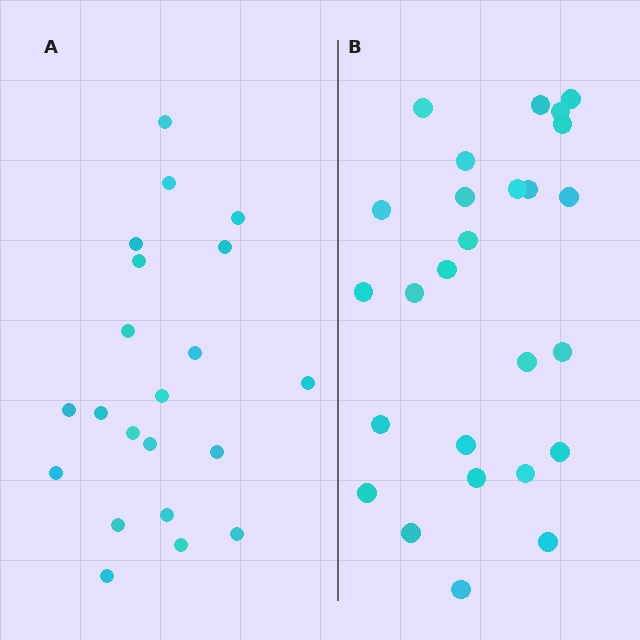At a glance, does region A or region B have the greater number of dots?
Region B (the right region) has more dots.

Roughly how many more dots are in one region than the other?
Region B has about 5 more dots than region A.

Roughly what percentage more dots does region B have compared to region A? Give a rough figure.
About 25% more.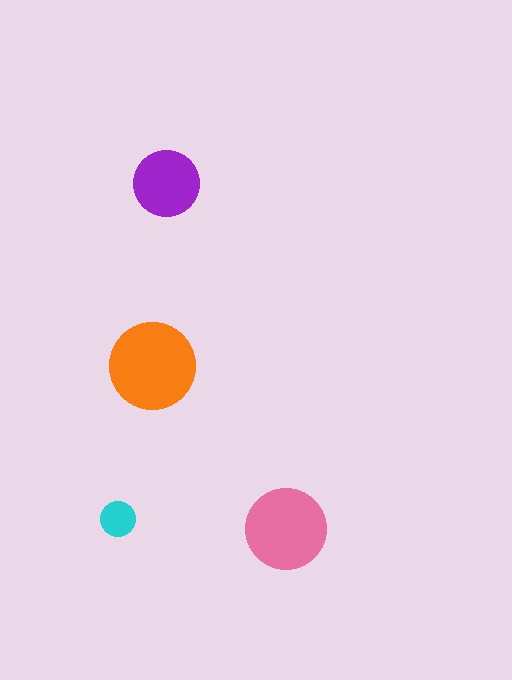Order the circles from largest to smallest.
the orange one, the pink one, the purple one, the cyan one.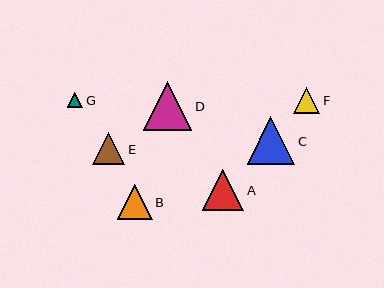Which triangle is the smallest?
Triangle G is the smallest with a size of approximately 15 pixels.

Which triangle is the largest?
Triangle D is the largest with a size of approximately 49 pixels.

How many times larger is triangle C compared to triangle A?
Triangle C is approximately 1.1 times the size of triangle A.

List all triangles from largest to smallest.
From largest to smallest: D, C, A, B, E, F, G.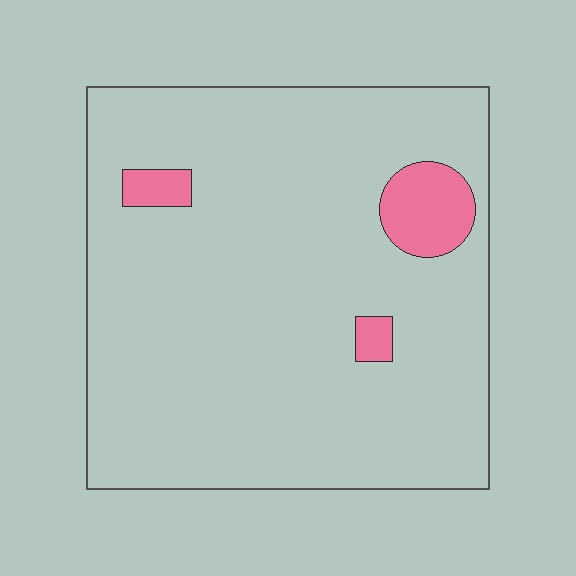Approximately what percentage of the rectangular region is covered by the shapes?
Approximately 5%.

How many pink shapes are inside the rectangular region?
3.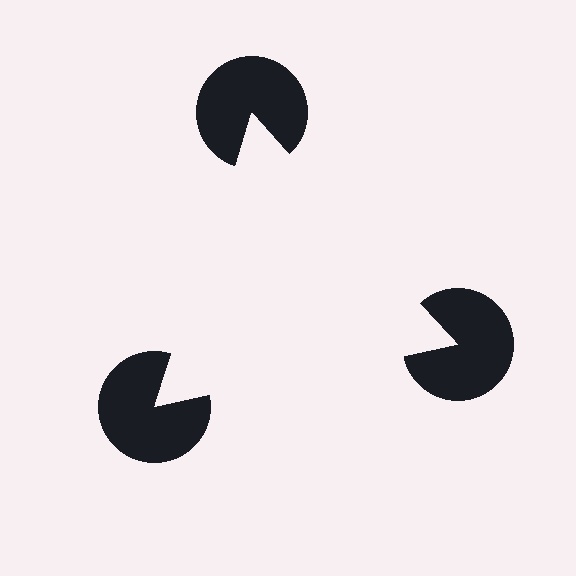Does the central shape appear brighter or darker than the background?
It typically appears slightly brighter than the background, even though no actual brightness change is drawn.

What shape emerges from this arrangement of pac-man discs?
An illusory triangle — its edges are inferred from the aligned wedge cuts in the pac-man discs, not physically drawn.